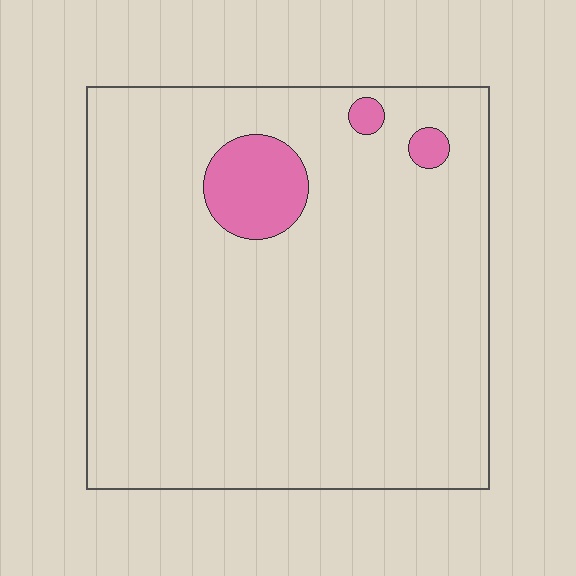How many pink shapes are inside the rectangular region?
3.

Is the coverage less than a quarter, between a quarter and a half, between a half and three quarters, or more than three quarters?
Less than a quarter.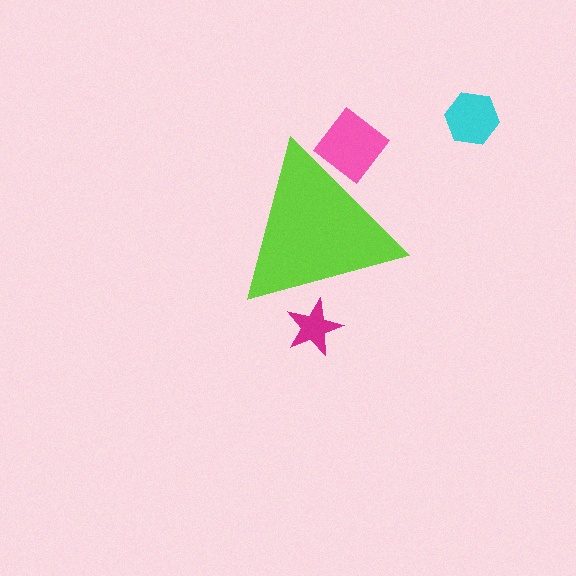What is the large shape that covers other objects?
A lime triangle.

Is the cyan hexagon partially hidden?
No, the cyan hexagon is fully visible.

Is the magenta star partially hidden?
Yes, the magenta star is partially hidden behind the lime triangle.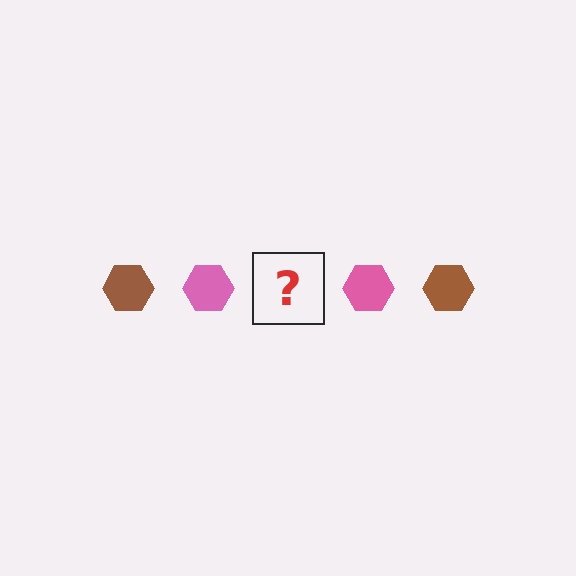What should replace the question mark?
The question mark should be replaced with a brown hexagon.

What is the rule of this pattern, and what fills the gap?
The rule is that the pattern cycles through brown, pink hexagons. The gap should be filled with a brown hexagon.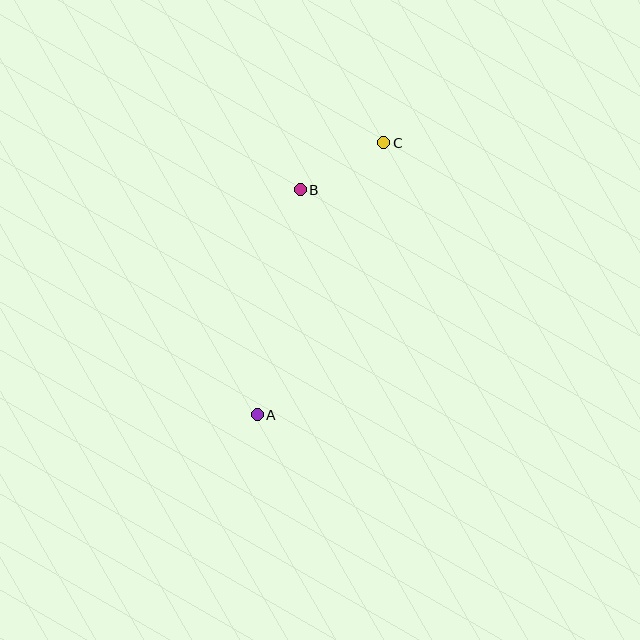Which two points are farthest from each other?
Points A and C are farthest from each other.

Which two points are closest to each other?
Points B and C are closest to each other.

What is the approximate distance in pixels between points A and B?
The distance between A and B is approximately 229 pixels.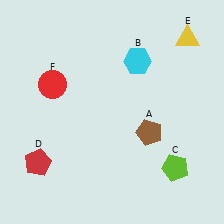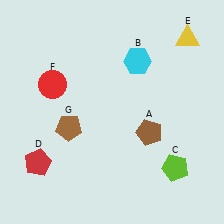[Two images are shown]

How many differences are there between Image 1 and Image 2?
There is 1 difference between the two images.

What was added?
A brown pentagon (G) was added in Image 2.